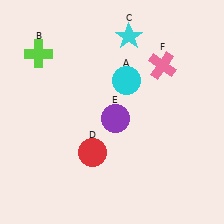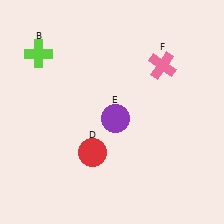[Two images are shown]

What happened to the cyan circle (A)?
The cyan circle (A) was removed in Image 2. It was in the top-right area of Image 1.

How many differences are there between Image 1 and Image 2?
There are 2 differences between the two images.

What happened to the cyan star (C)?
The cyan star (C) was removed in Image 2. It was in the top-right area of Image 1.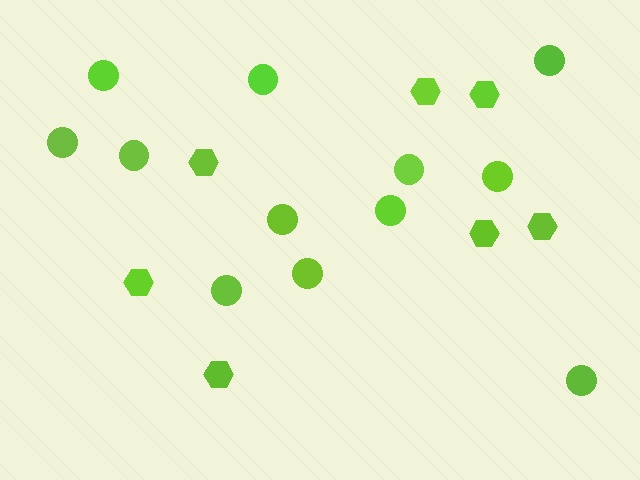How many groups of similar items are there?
There are 2 groups: one group of circles (12) and one group of hexagons (7).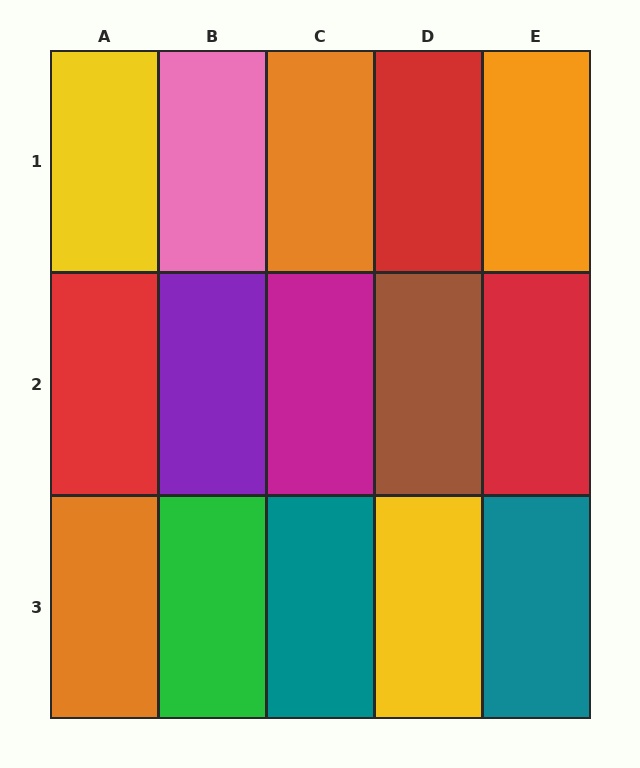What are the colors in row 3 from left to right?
Orange, green, teal, yellow, teal.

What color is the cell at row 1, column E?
Orange.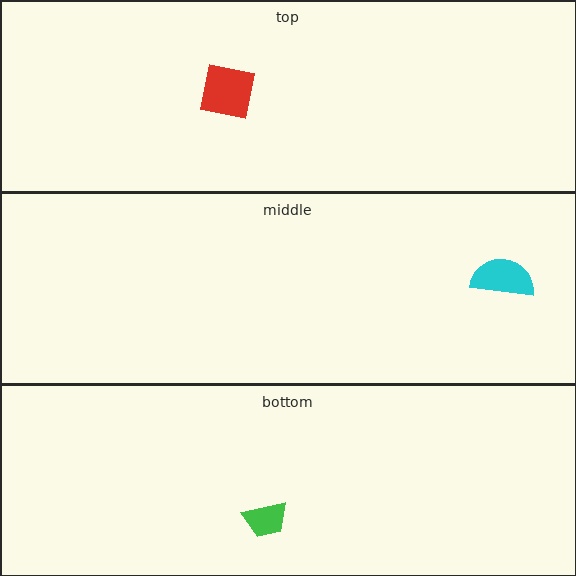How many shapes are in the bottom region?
1.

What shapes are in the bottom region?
The green trapezoid.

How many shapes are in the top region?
1.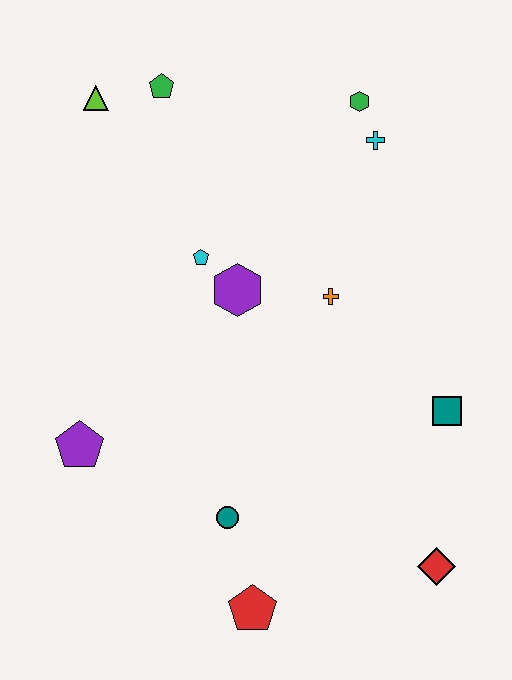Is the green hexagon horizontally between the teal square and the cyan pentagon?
Yes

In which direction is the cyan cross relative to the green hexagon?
The cyan cross is below the green hexagon.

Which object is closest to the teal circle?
The red pentagon is closest to the teal circle.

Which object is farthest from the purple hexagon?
The red diamond is farthest from the purple hexagon.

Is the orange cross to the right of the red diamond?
No